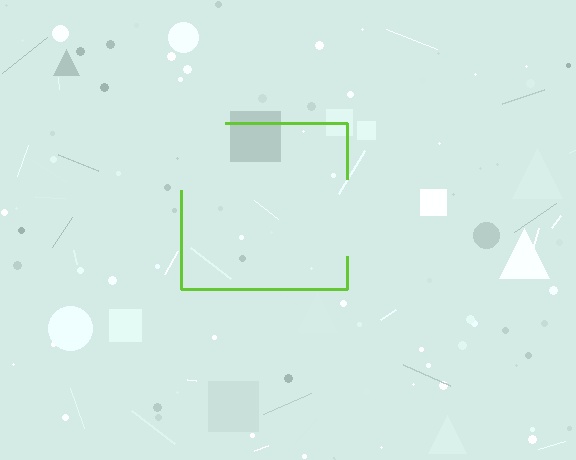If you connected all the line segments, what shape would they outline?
They would outline a square.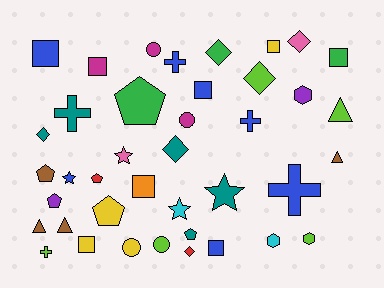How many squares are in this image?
There are 8 squares.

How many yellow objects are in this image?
There are 4 yellow objects.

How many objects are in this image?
There are 40 objects.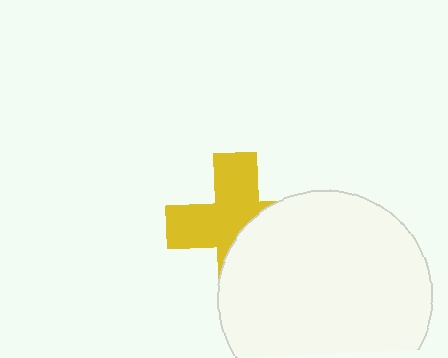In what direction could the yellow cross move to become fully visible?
The yellow cross could move toward the upper-left. That would shift it out from behind the white circle entirely.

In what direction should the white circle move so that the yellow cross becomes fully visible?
The white circle should move toward the lower-right. That is the shortest direction to clear the overlap and leave the yellow cross fully visible.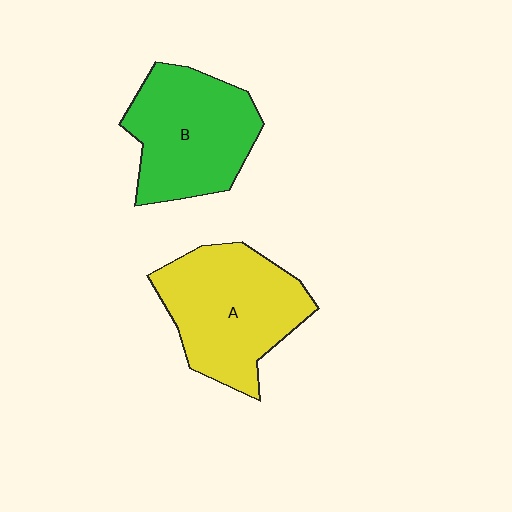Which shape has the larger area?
Shape A (yellow).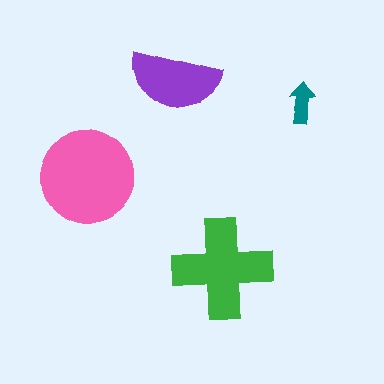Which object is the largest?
The pink circle.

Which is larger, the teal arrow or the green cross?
The green cross.